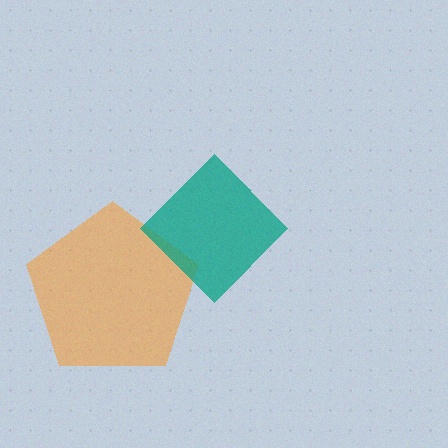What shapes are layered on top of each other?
The layered shapes are: an orange pentagon, a teal diamond.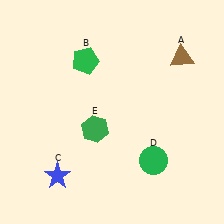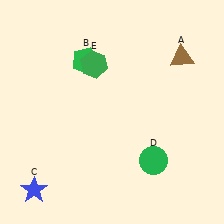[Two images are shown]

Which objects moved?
The objects that moved are: the blue star (C), the green hexagon (E).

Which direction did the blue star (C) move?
The blue star (C) moved left.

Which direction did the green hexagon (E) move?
The green hexagon (E) moved up.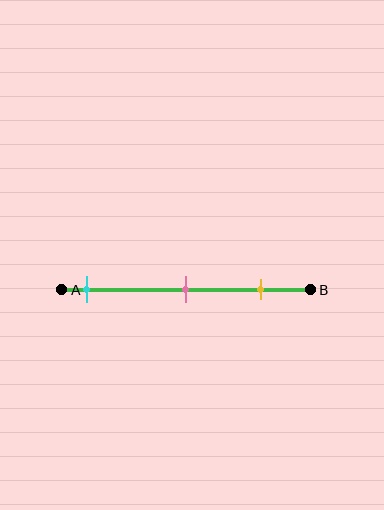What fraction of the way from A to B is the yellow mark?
The yellow mark is approximately 80% (0.8) of the way from A to B.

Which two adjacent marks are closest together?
The pink and yellow marks are the closest adjacent pair.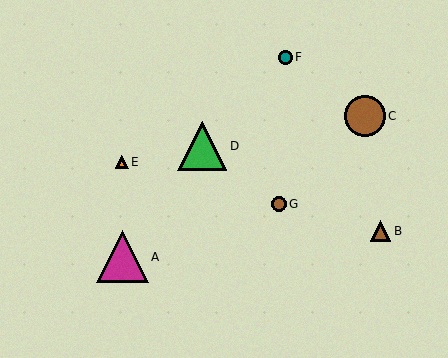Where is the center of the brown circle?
The center of the brown circle is at (279, 204).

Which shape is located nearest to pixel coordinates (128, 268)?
The magenta triangle (labeled A) at (122, 257) is nearest to that location.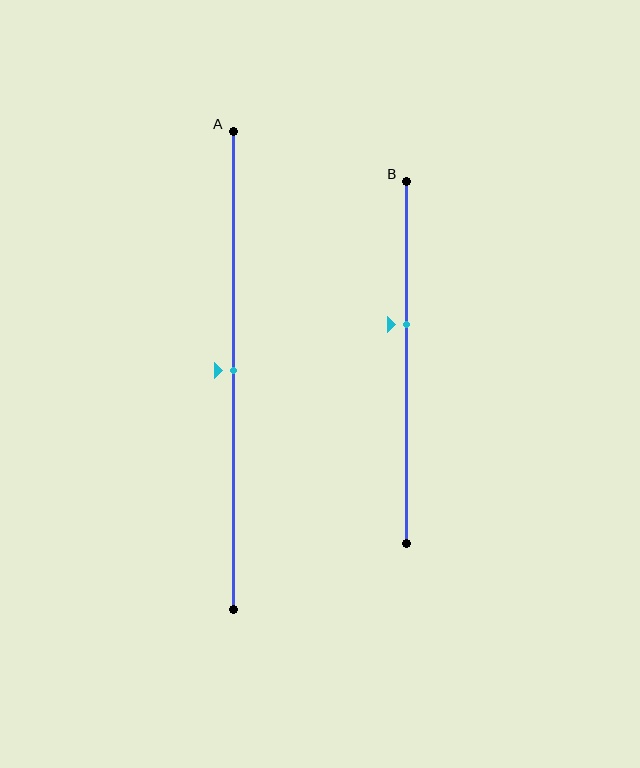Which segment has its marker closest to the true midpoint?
Segment A has its marker closest to the true midpoint.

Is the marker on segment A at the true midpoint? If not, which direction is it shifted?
Yes, the marker on segment A is at the true midpoint.